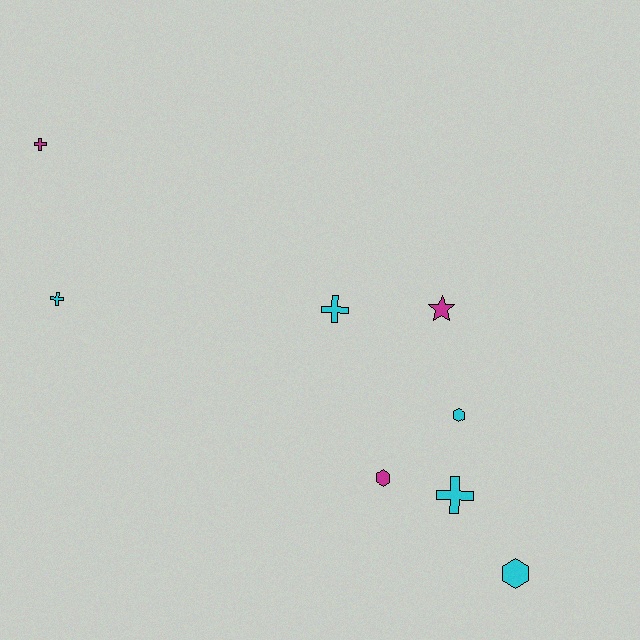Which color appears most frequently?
Cyan, with 5 objects.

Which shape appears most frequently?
Cross, with 4 objects.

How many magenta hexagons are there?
There is 1 magenta hexagon.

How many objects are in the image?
There are 8 objects.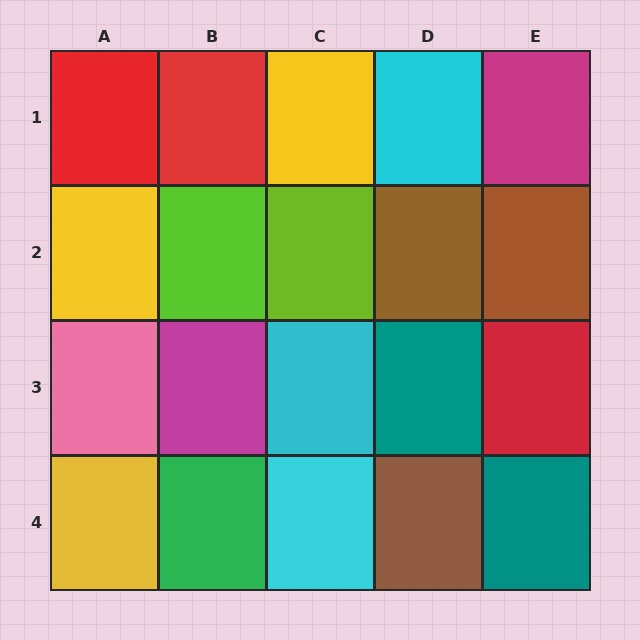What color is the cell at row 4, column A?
Yellow.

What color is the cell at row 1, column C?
Yellow.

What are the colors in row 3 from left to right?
Pink, magenta, cyan, teal, red.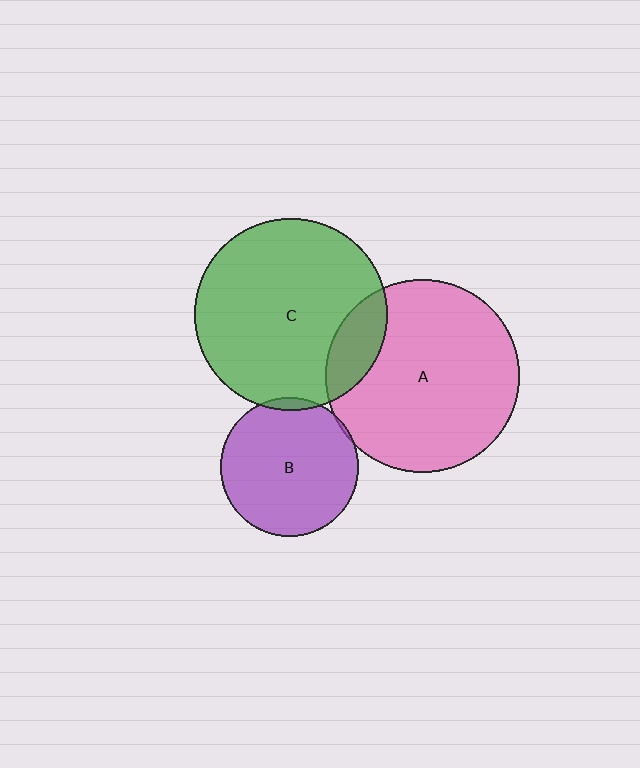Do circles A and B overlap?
Yes.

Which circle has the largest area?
Circle A (pink).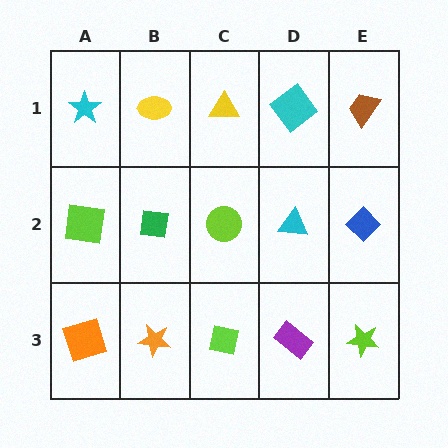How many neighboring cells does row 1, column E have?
2.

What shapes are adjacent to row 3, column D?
A cyan triangle (row 2, column D), a lime square (row 3, column C), a lime star (row 3, column E).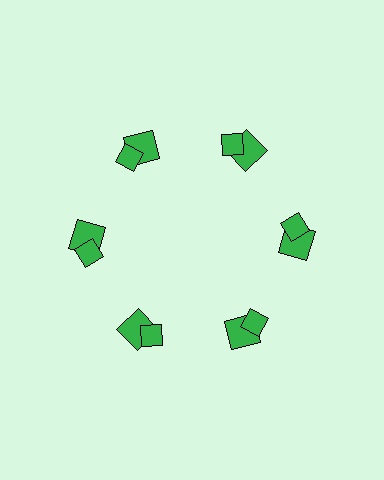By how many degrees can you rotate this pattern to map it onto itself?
The pattern maps onto itself every 60 degrees of rotation.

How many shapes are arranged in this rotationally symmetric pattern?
There are 12 shapes, arranged in 6 groups of 2.